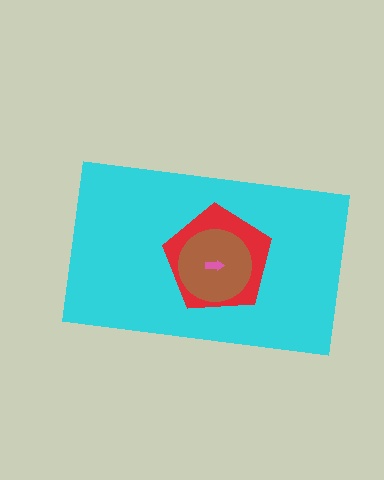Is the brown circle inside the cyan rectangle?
Yes.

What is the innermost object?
The pink arrow.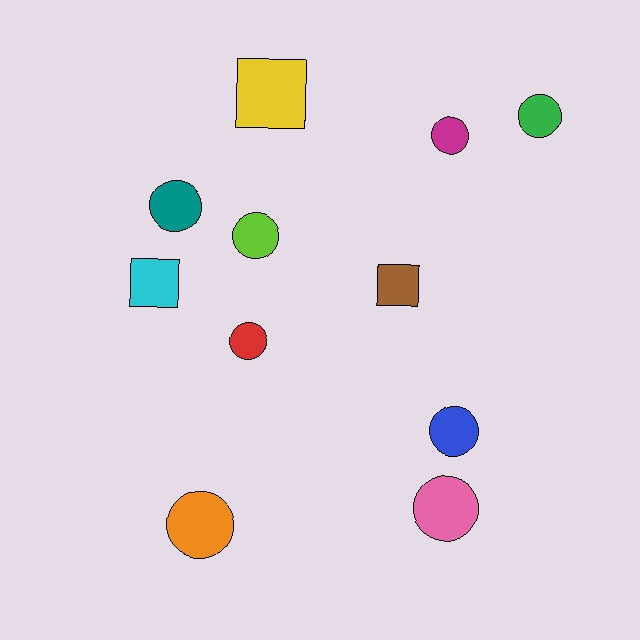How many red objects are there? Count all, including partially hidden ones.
There is 1 red object.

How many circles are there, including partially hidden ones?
There are 8 circles.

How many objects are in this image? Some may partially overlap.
There are 11 objects.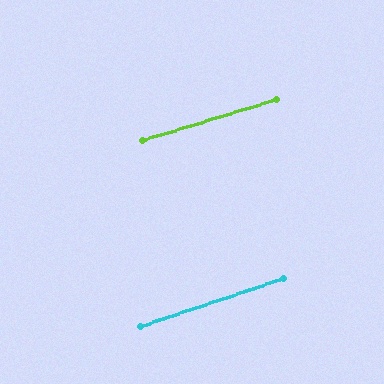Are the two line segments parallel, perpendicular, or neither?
Parallel — their directions differ by only 1.7°.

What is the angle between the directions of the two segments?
Approximately 2 degrees.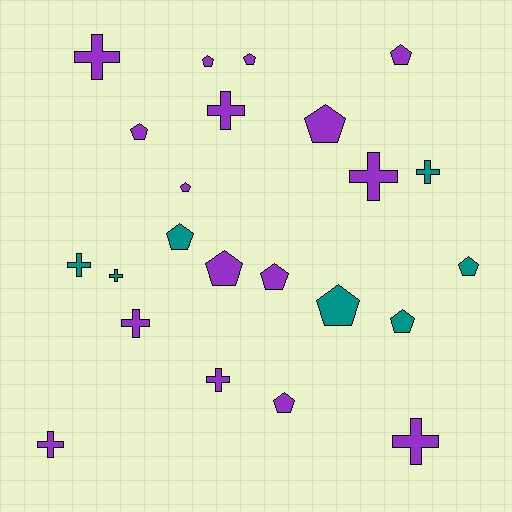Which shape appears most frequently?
Pentagon, with 13 objects.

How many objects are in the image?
There are 23 objects.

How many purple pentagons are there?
There are 9 purple pentagons.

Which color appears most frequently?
Purple, with 16 objects.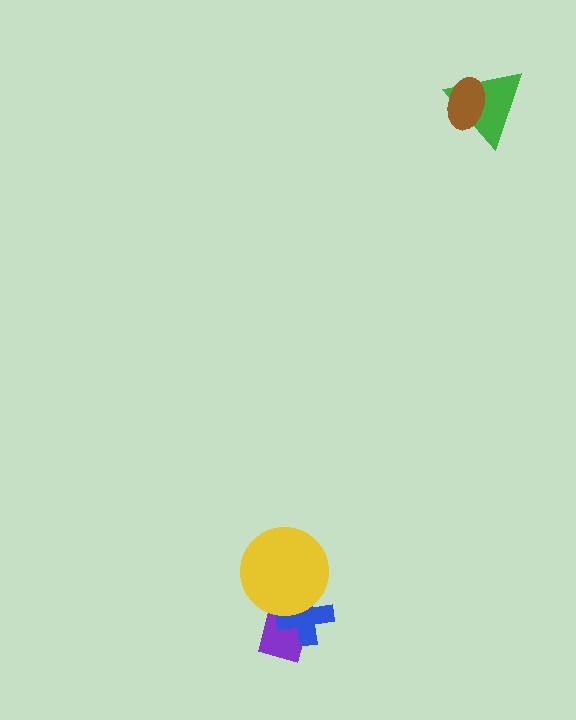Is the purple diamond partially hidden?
Yes, it is partially covered by another shape.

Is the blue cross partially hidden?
Yes, it is partially covered by another shape.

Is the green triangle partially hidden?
Yes, it is partially covered by another shape.